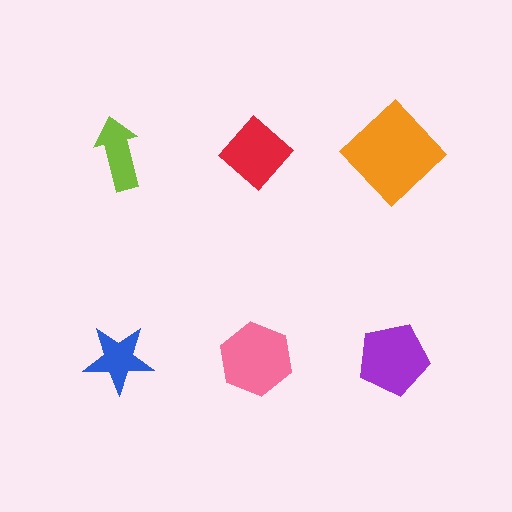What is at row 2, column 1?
A blue star.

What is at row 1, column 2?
A red diamond.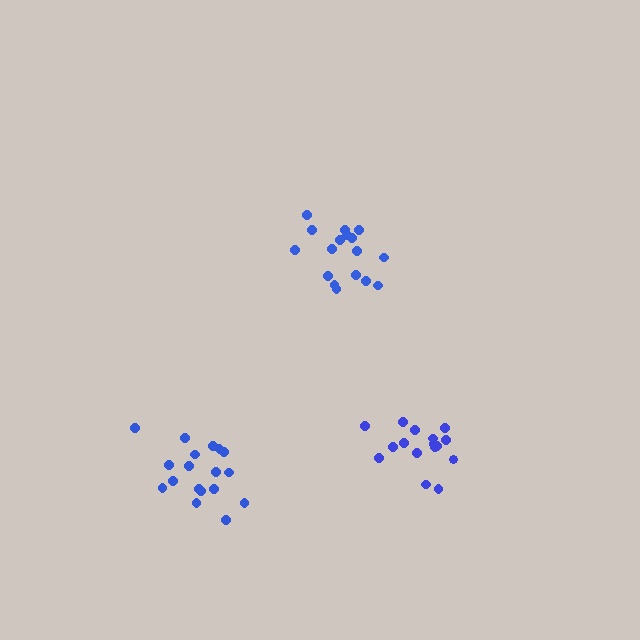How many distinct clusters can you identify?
There are 3 distinct clusters.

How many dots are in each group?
Group 1: 18 dots, Group 2: 16 dots, Group 3: 18 dots (52 total).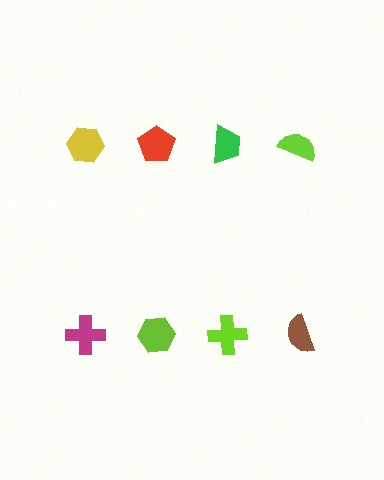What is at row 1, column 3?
A green trapezoid.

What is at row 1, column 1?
A yellow hexagon.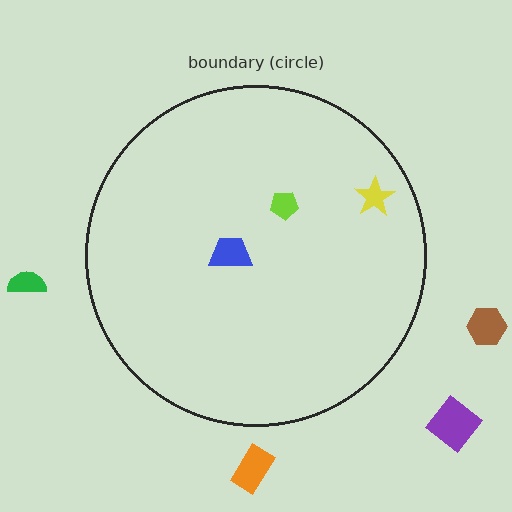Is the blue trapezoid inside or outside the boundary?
Inside.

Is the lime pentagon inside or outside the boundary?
Inside.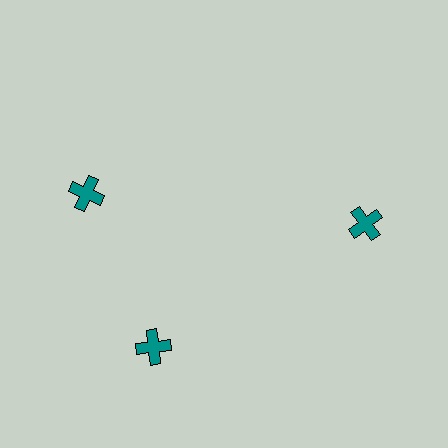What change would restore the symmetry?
The symmetry would be restored by rotating it back into even spacing with its neighbors so that all 3 crosses sit at equal angles and equal distance from the center.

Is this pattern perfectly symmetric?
No. The 3 teal crosses are arranged in a ring, but one element near the 11 o'clock position is rotated out of alignment along the ring, breaking the 3-fold rotational symmetry.